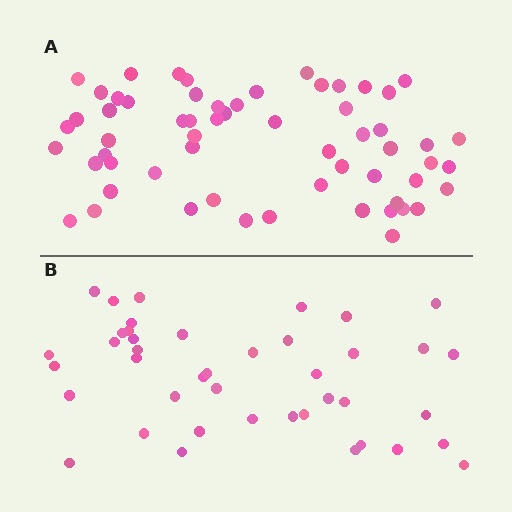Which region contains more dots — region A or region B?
Region A (the top region) has more dots.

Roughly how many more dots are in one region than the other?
Region A has approximately 20 more dots than region B.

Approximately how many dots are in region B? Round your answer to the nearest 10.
About 40 dots. (The exact count is 42, which rounds to 40.)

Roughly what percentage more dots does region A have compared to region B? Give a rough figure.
About 45% more.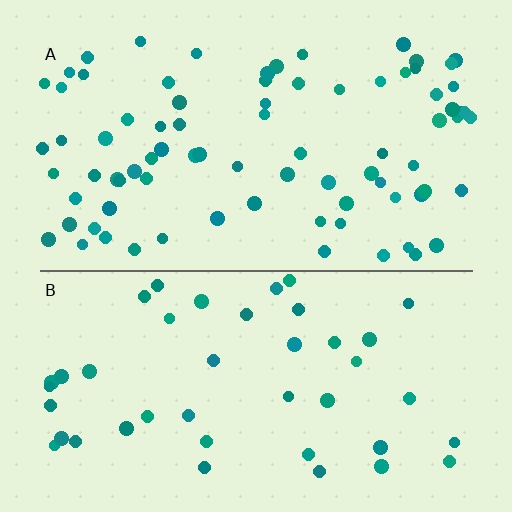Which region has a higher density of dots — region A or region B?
A (the top).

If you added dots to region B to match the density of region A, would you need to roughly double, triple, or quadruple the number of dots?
Approximately double.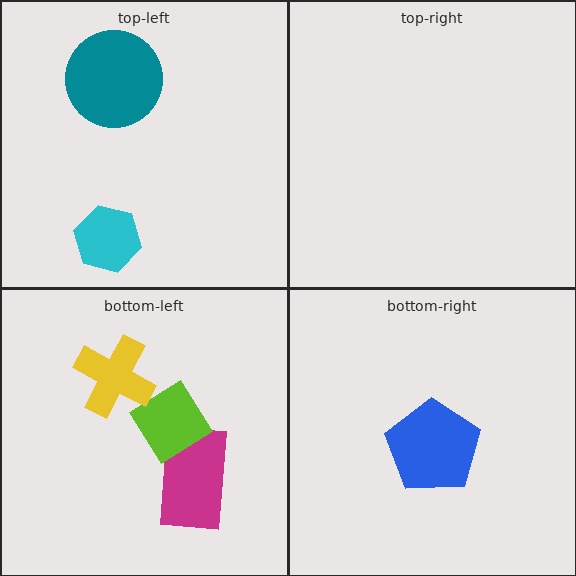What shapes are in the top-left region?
The teal circle, the cyan hexagon.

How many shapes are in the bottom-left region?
3.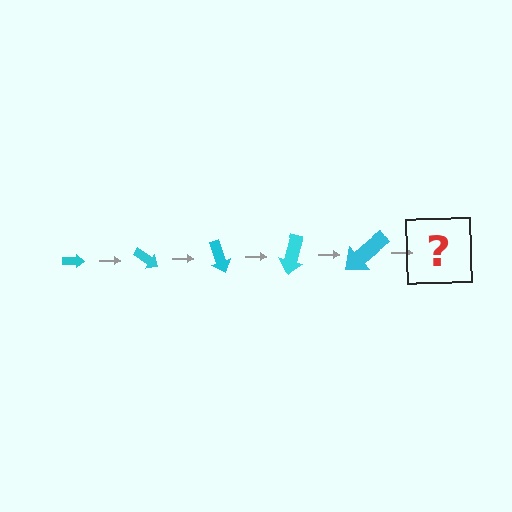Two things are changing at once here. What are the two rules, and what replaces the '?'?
The two rules are that the arrow grows larger each step and it rotates 35 degrees each step. The '?' should be an arrow, larger than the previous one and rotated 175 degrees from the start.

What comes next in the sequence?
The next element should be an arrow, larger than the previous one and rotated 175 degrees from the start.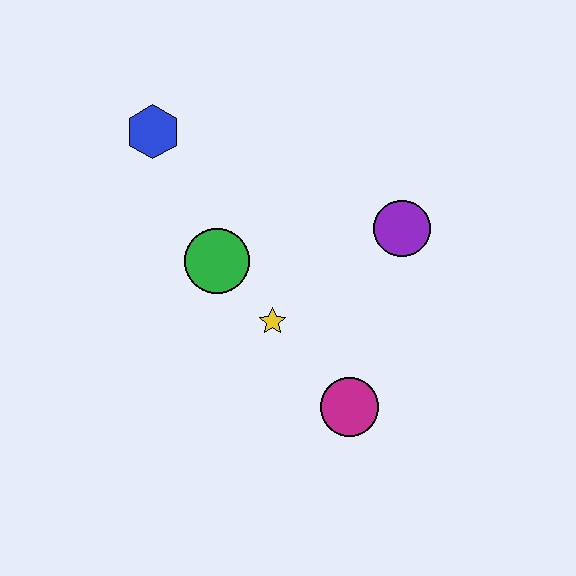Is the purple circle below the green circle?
No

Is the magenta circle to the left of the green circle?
No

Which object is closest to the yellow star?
The green circle is closest to the yellow star.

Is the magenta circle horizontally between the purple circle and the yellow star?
Yes